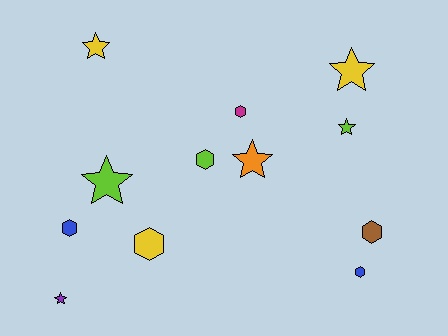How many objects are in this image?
There are 12 objects.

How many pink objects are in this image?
There are no pink objects.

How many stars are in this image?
There are 6 stars.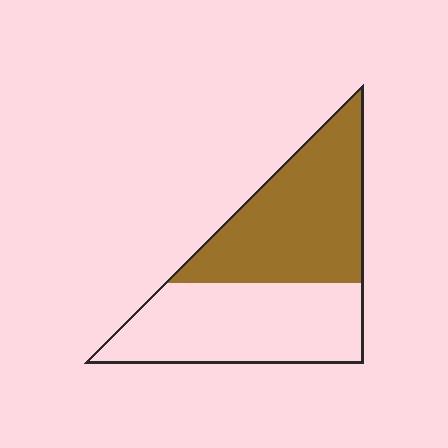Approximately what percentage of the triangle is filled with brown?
Approximately 50%.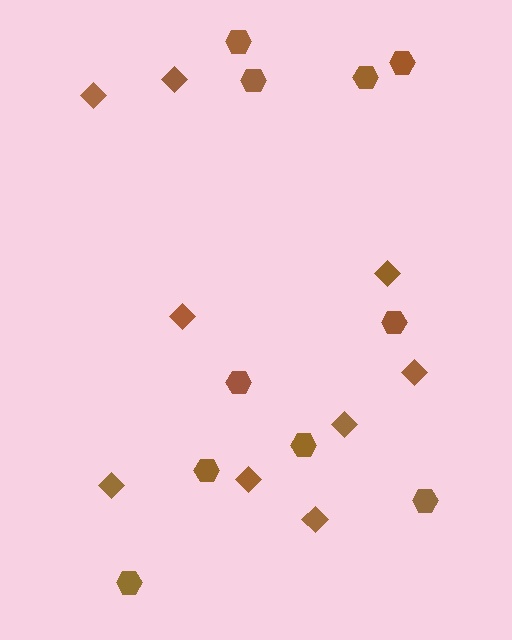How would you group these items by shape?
There are 2 groups: one group of hexagons (10) and one group of diamonds (9).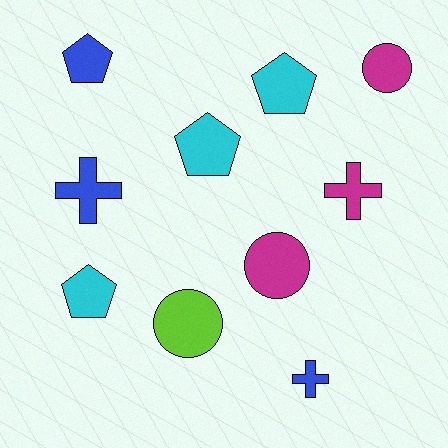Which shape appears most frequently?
Pentagon, with 4 objects.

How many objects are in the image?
There are 10 objects.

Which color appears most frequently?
Cyan, with 3 objects.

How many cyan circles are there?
There are no cyan circles.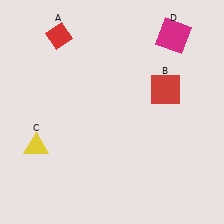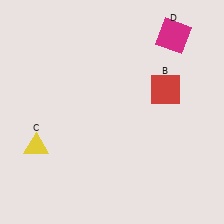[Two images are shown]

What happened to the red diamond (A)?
The red diamond (A) was removed in Image 2. It was in the top-left area of Image 1.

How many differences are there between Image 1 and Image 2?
There is 1 difference between the two images.